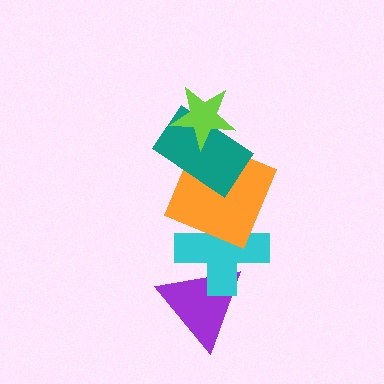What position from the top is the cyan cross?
The cyan cross is 4th from the top.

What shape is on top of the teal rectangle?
The lime star is on top of the teal rectangle.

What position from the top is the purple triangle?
The purple triangle is 5th from the top.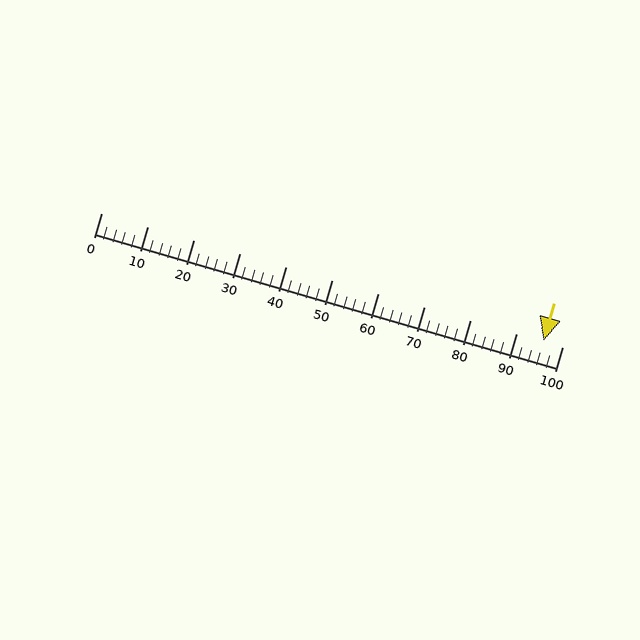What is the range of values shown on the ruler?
The ruler shows values from 0 to 100.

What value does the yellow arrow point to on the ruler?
The yellow arrow points to approximately 96.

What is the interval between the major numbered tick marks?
The major tick marks are spaced 10 units apart.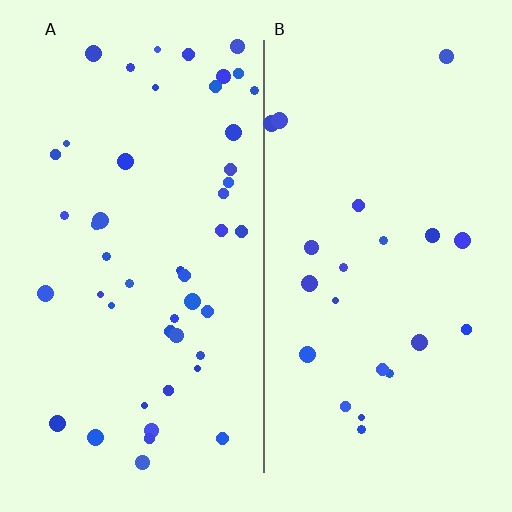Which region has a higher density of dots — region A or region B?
A (the left).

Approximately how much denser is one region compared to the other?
Approximately 2.2× — region A over region B.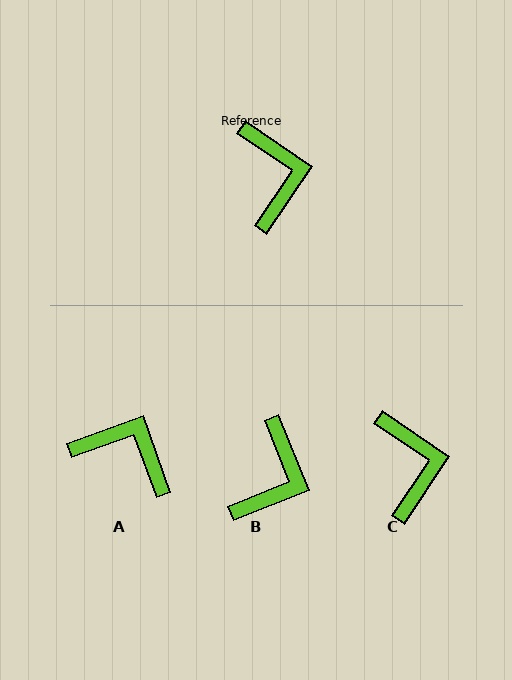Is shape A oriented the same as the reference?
No, it is off by about 54 degrees.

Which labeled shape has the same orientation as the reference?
C.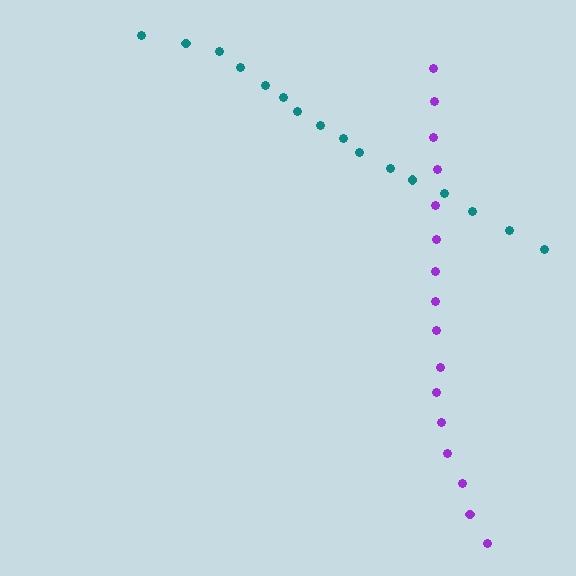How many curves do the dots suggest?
There are 2 distinct paths.